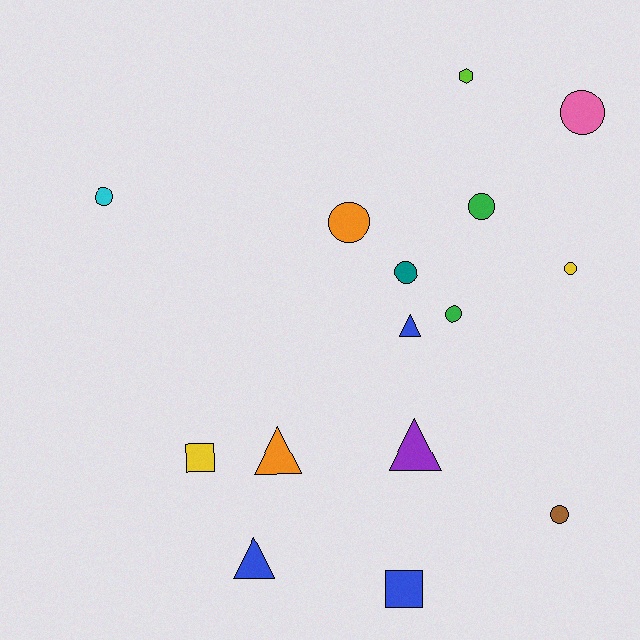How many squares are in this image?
There are 2 squares.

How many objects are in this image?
There are 15 objects.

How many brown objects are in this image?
There is 1 brown object.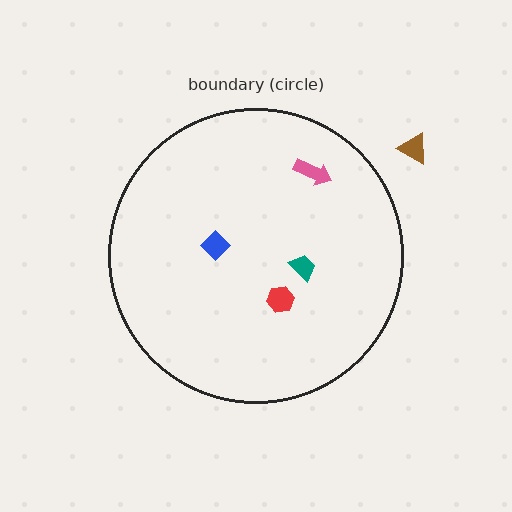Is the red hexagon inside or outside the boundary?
Inside.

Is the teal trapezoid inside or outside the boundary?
Inside.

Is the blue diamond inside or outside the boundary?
Inside.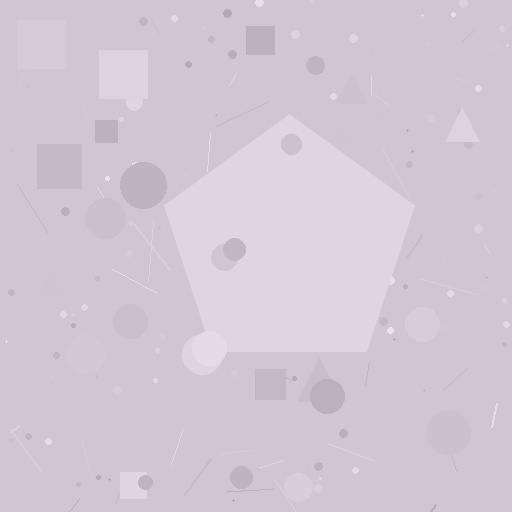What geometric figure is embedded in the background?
A pentagon is embedded in the background.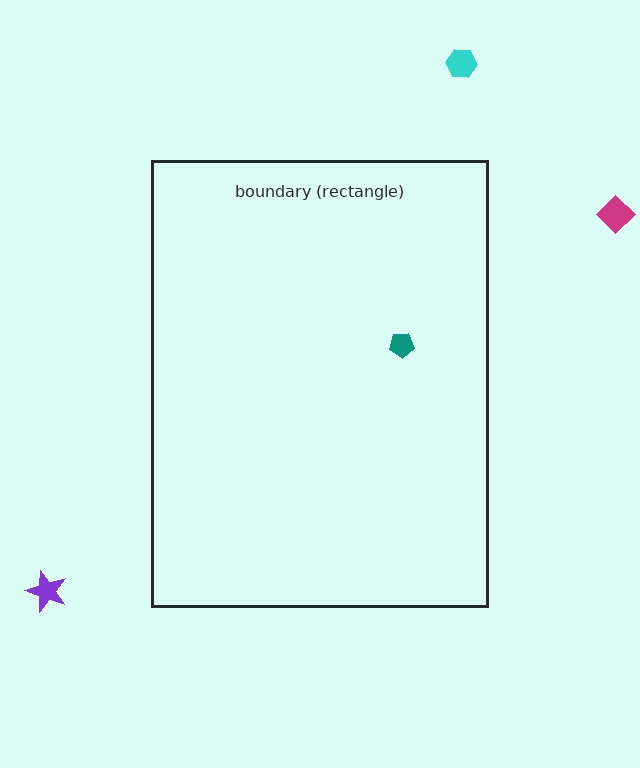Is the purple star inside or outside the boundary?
Outside.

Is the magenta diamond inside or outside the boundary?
Outside.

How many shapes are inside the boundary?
1 inside, 3 outside.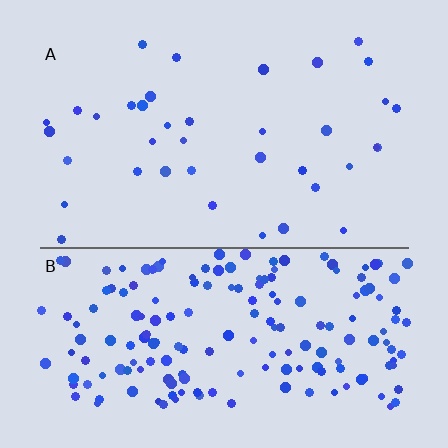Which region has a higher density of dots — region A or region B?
B (the bottom).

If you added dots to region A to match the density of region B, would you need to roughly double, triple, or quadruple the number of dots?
Approximately quadruple.